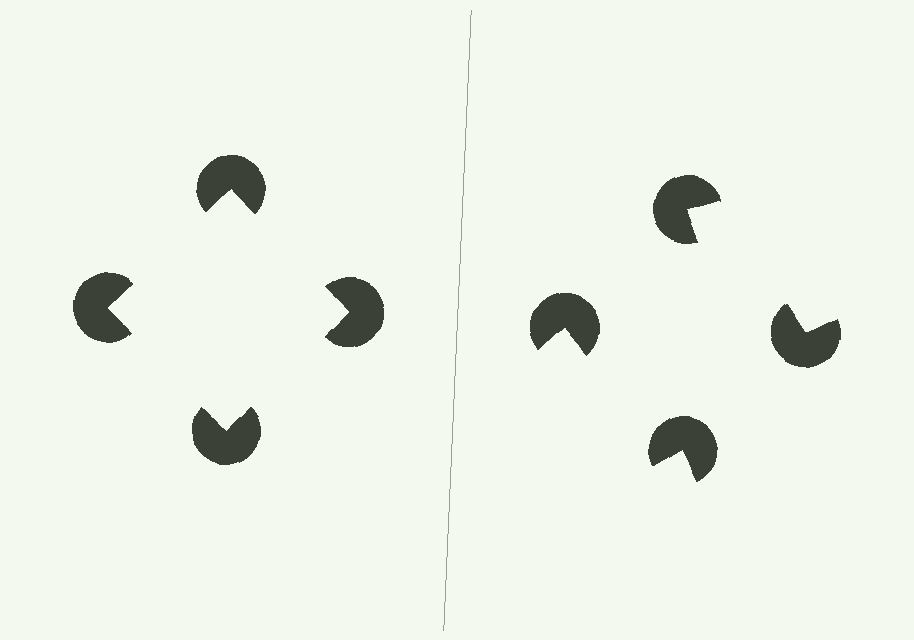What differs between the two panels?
The pac-man discs are positioned identically on both sides; only the wedge orientations differ. On the left they align to a square; on the right they are misaligned.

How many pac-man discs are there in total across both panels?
8 — 4 on each side.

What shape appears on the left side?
An illusory square.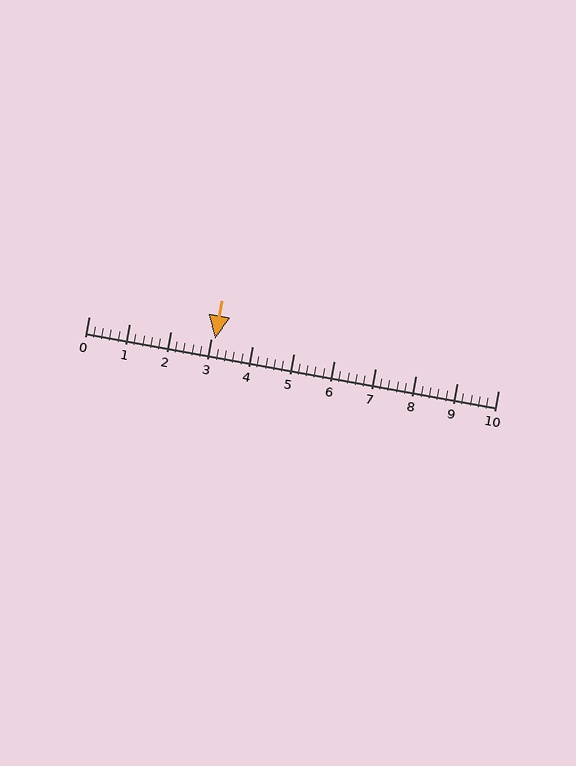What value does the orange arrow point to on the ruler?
The orange arrow points to approximately 3.1.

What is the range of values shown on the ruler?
The ruler shows values from 0 to 10.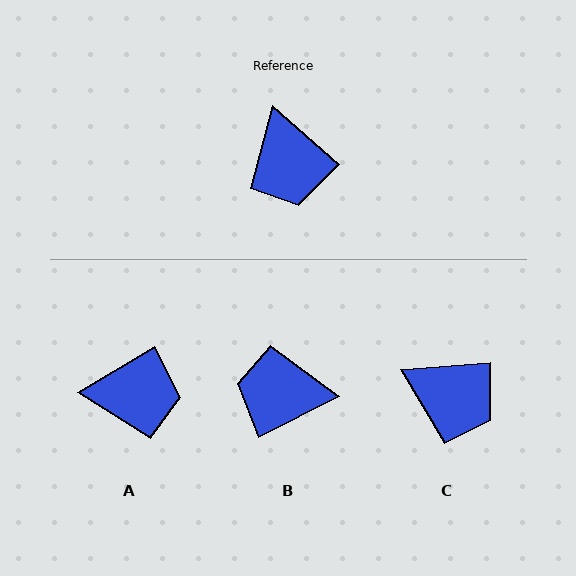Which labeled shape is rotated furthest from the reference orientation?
B, about 112 degrees away.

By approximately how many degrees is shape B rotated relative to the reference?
Approximately 112 degrees clockwise.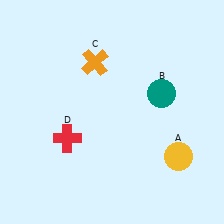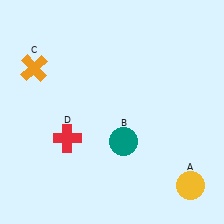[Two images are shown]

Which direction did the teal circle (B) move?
The teal circle (B) moved down.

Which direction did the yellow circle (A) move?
The yellow circle (A) moved down.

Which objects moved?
The objects that moved are: the yellow circle (A), the teal circle (B), the orange cross (C).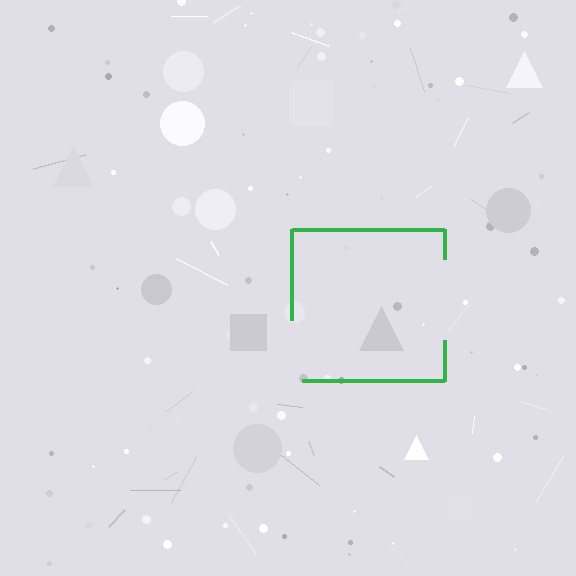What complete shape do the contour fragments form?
The contour fragments form a square.